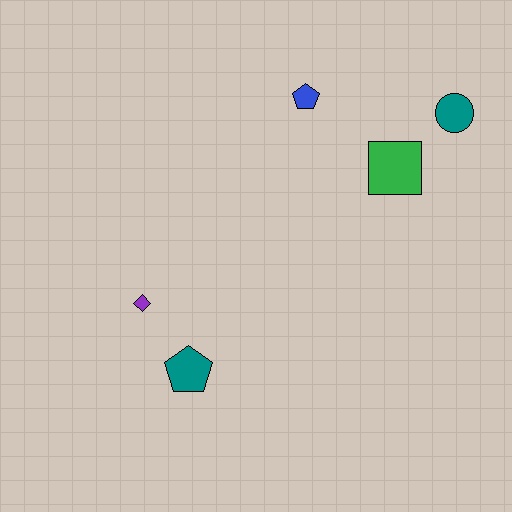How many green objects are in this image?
There is 1 green object.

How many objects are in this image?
There are 5 objects.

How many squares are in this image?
There is 1 square.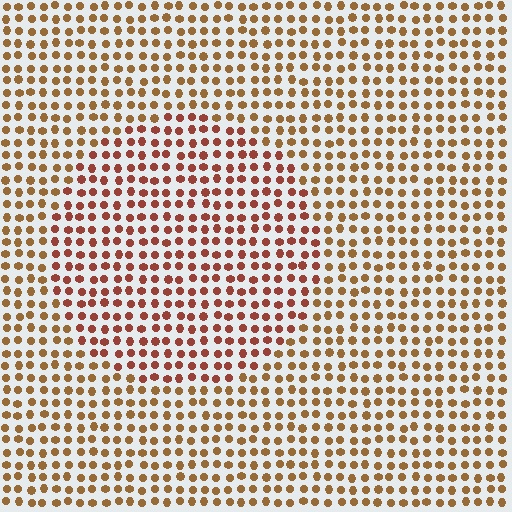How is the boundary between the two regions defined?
The boundary is defined purely by a slight shift in hue (about 27 degrees). Spacing, size, and orientation are identical on both sides.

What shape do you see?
I see a circle.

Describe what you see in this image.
The image is filled with small brown elements in a uniform arrangement. A circle-shaped region is visible where the elements are tinted to a slightly different hue, forming a subtle color boundary.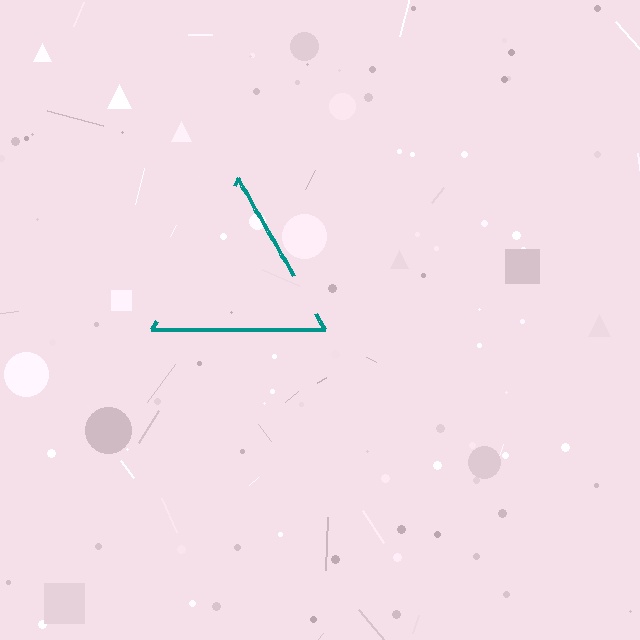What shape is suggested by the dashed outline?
The dashed outline suggests a triangle.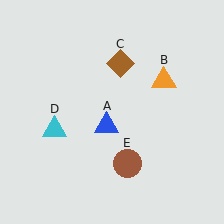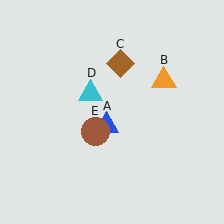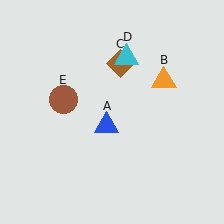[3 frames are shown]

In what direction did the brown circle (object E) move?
The brown circle (object E) moved up and to the left.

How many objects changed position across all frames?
2 objects changed position: cyan triangle (object D), brown circle (object E).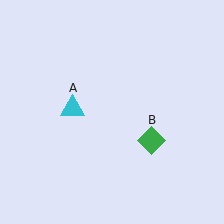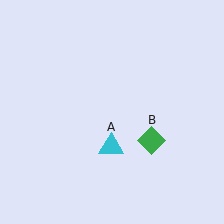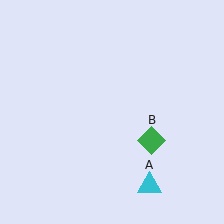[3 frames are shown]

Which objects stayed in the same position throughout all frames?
Green diamond (object B) remained stationary.